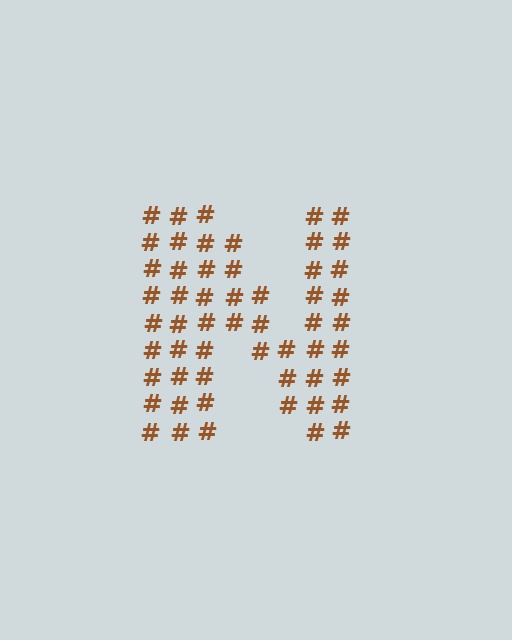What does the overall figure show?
The overall figure shows the letter N.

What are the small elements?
The small elements are hash symbols.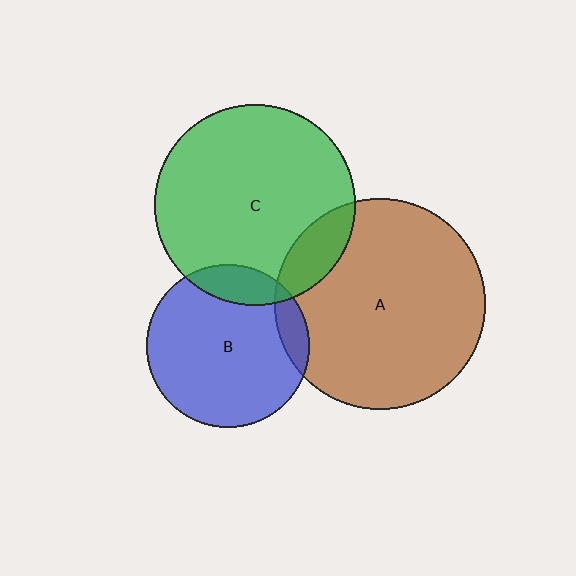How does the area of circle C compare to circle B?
Approximately 1.5 times.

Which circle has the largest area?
Circle A (brown).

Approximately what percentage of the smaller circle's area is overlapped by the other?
Approximately 15%.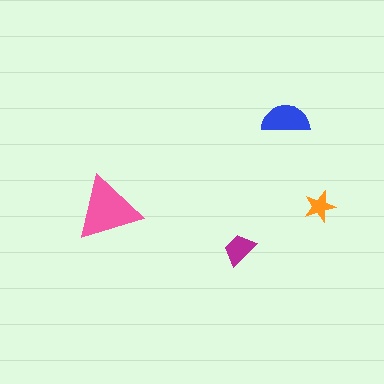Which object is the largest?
The pink triangle.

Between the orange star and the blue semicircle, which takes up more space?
The blue semicircle.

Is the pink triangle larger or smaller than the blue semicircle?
Larger.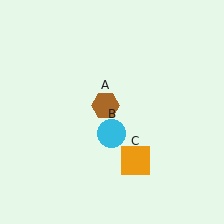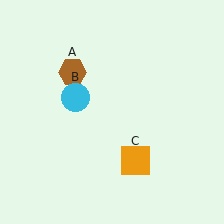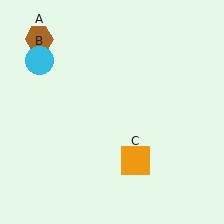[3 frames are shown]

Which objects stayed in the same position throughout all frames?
Orange square (object C) remained stationary.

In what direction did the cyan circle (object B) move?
The cyan circle (object B) moved up and to the left.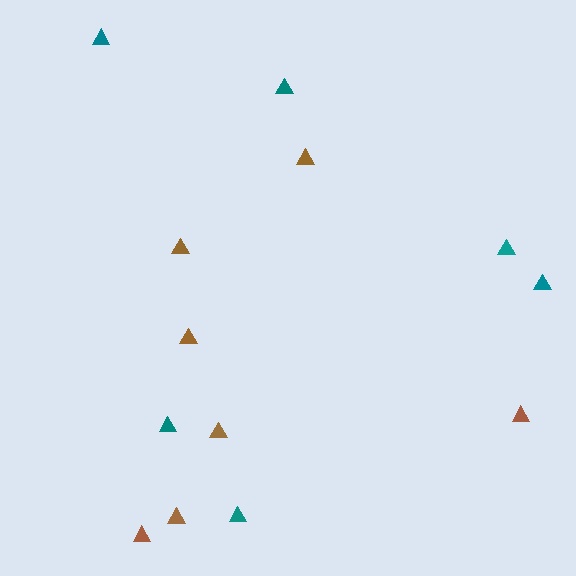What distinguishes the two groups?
There are 2 groups: one group of teal triangles (6) and one group of brown triangles (7).